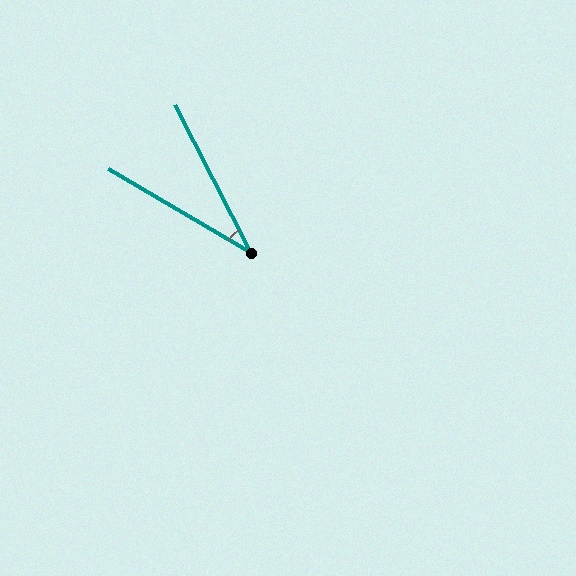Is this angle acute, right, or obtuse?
It is acute.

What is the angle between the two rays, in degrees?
Approximately 32 degrees.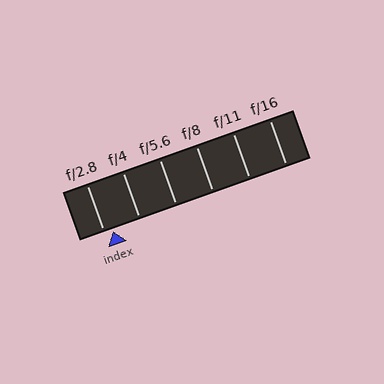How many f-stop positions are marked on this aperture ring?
There are 6 f-stop positions marked.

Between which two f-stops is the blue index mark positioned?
The index mark is between f/2.8 and f/4.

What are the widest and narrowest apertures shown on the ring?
The widest aperture shown is f/2.8 and the narrowest is f/16.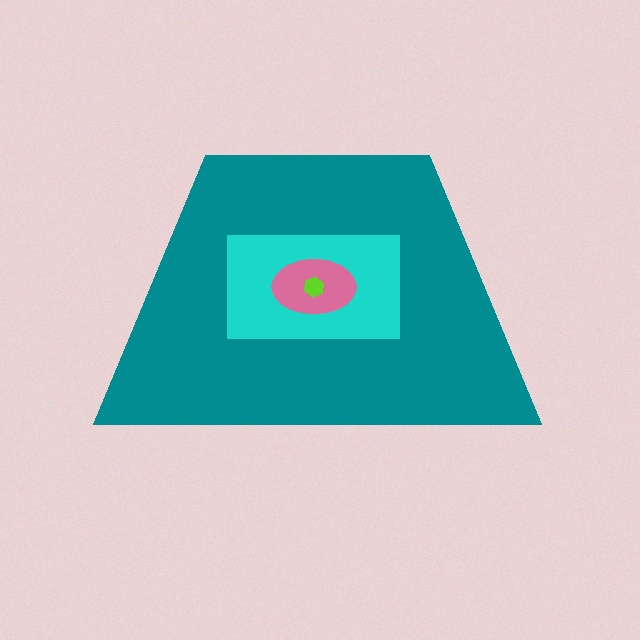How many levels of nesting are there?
4.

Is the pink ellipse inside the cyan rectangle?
Yes.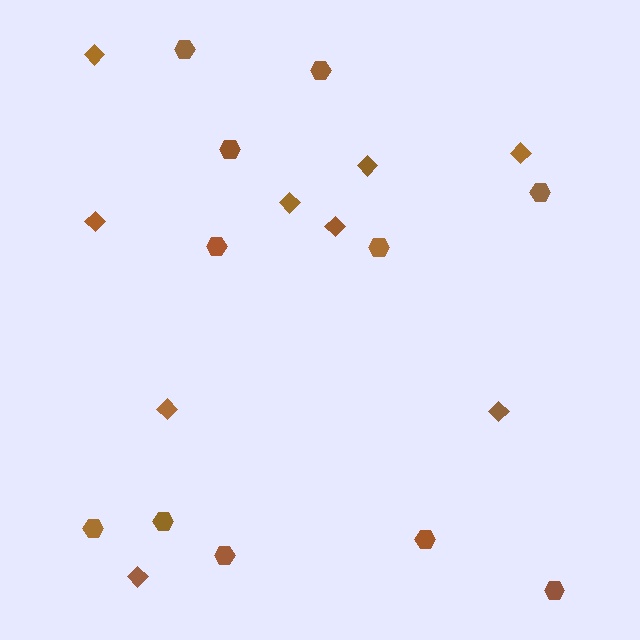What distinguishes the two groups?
There are 2 groups: one group of diamonds (9) and one group of hexagons (11).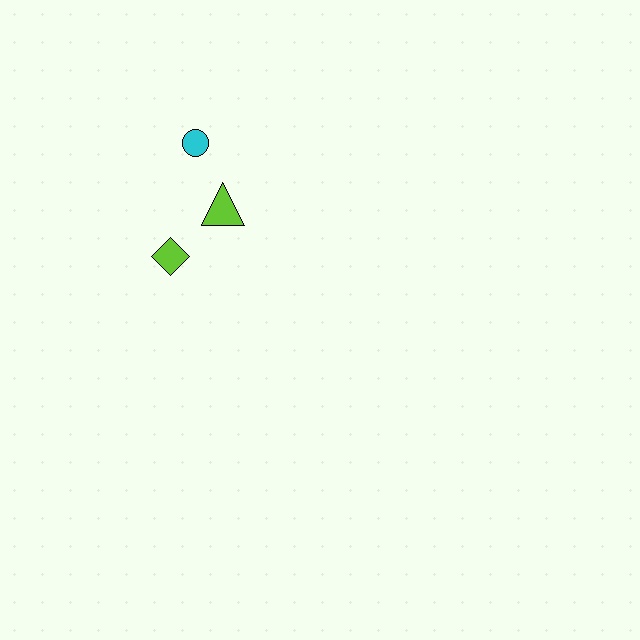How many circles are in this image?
There is 1 circle.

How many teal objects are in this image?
There are no teal objects.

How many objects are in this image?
There are 3 objects.